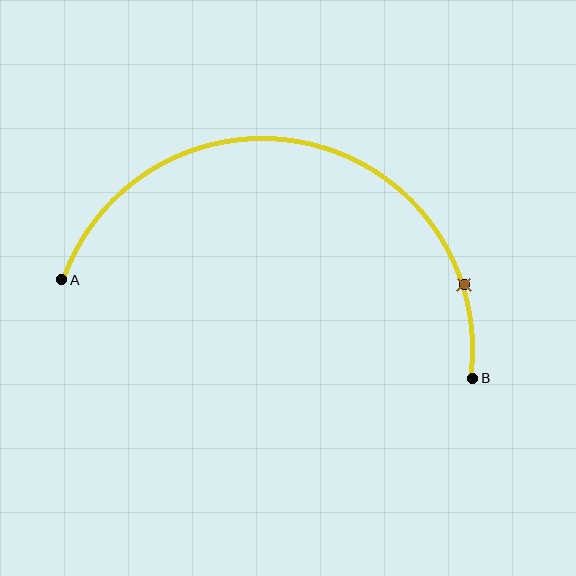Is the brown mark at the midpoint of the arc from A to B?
No. The brown mark lies on the arc but is closer to endpoint B. The arc midpoint would be at the point on the curve equidistant along the arc from both A and B.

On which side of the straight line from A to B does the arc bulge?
The arc bulges above the straight line connecting A and B.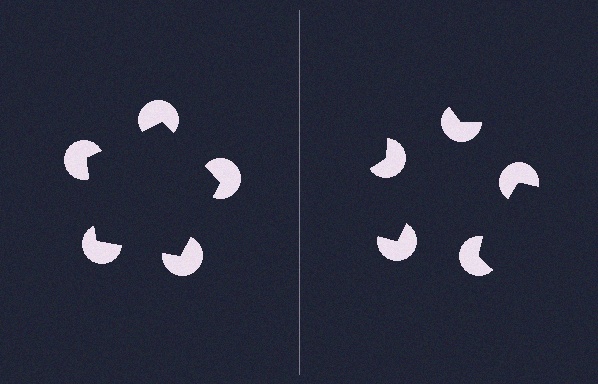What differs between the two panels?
The pac-man discs are positioned identically on both sides; only the wedge orientations differ. On the left they align to a pentagon; on the right they are misaligned.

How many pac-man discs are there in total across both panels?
10 — 5 on each side.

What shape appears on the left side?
An illusory pentagon.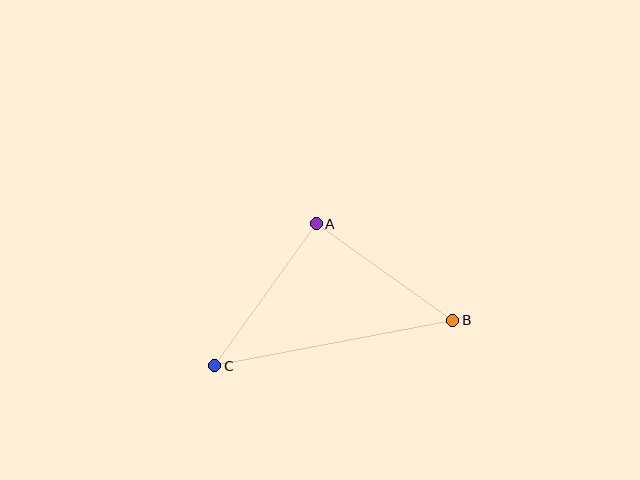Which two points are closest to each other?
Points A and B are closest to each other.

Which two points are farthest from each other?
Points B and C are farthest from each other.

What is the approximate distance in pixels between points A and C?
The distance between A and C is approximately 175 pixels.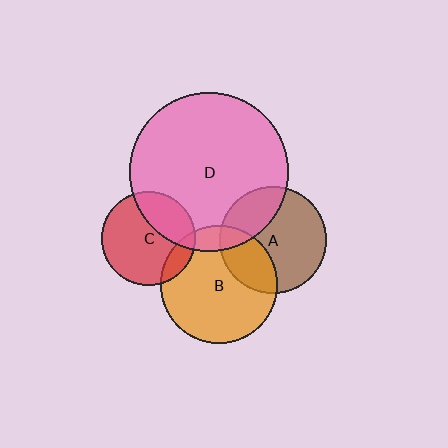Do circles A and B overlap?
Yes.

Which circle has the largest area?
Circle D (pink).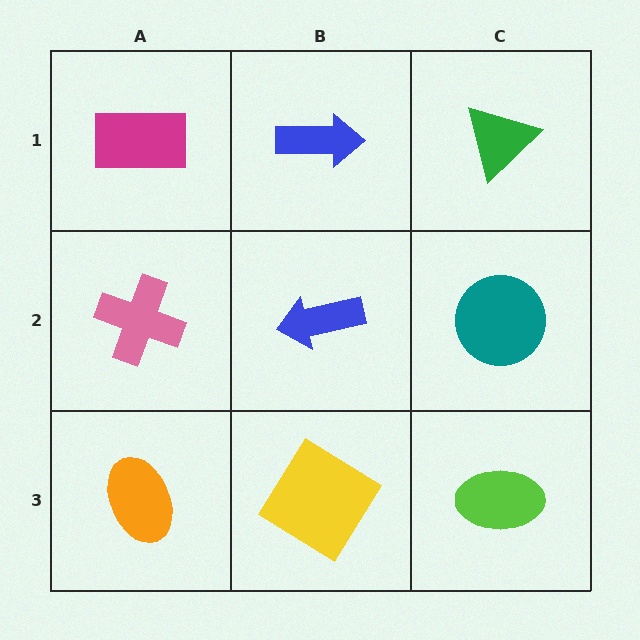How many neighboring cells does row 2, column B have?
4.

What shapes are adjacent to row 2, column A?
A magenta rectangle (row 1, column A), an orange ellipse (row 3, column A), a blue arrow (row 2, column B).